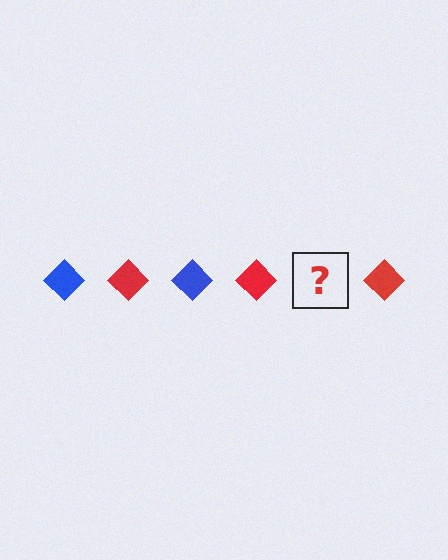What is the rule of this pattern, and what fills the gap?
The rule is that the pattern cycles through blue, red diamonds. The gap should be filled with a blue diamond.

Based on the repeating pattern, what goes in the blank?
The blank should be a blue diamond.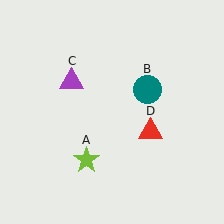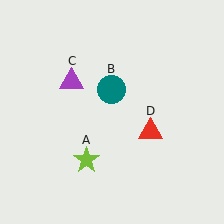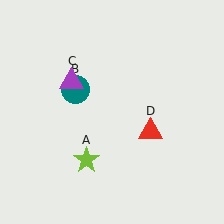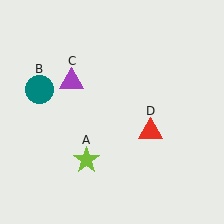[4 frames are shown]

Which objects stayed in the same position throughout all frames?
Lime star (object A) and purple triangle (object C) and red triangle (object D) remained stationary.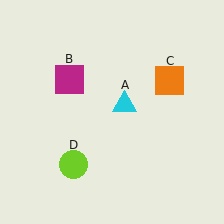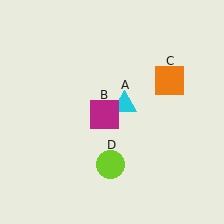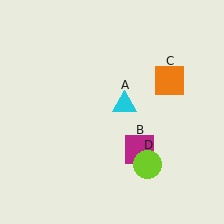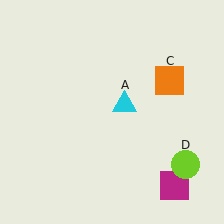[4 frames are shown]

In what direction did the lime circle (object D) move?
The lime circle (object D) moved right.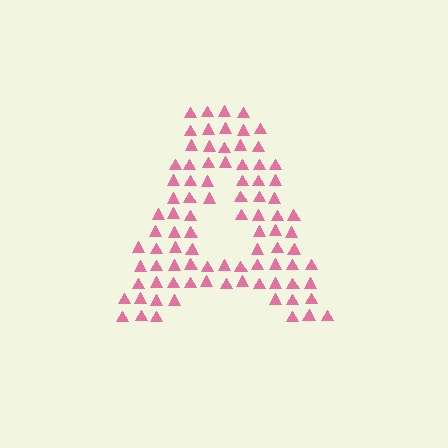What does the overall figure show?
The overall figure shows the letter A.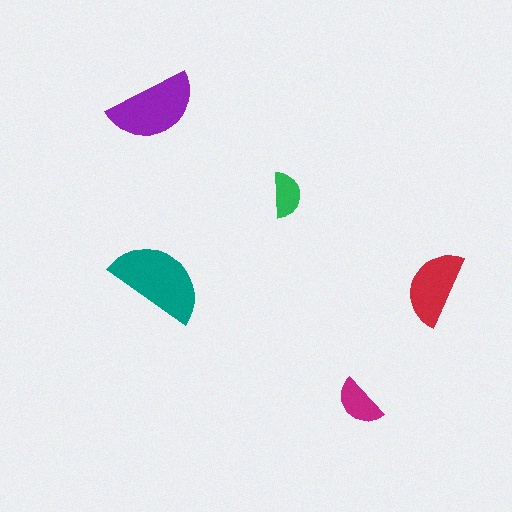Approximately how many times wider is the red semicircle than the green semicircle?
About 1.5 times wider.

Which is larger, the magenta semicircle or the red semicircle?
The red one.